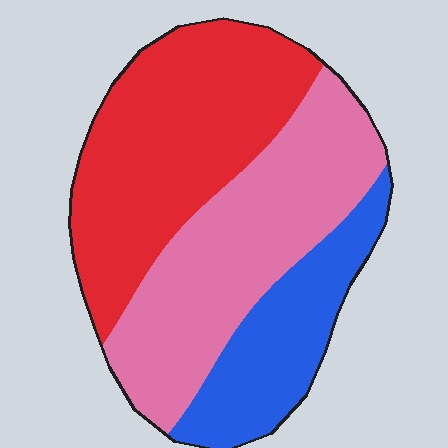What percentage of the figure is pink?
Pink takes up between a quarter and a half of the figure.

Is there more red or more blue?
Red.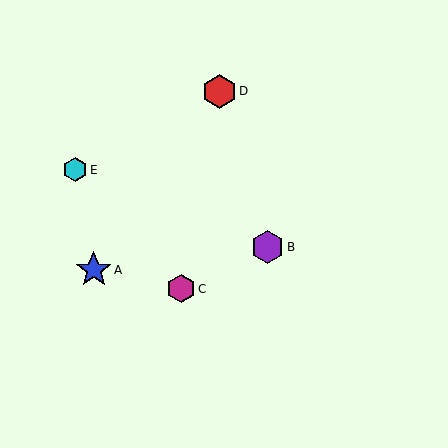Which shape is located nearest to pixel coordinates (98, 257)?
The blue star (labeled A) at (94, 270) is nearest to that location.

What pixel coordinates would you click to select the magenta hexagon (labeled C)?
Click at (181, 289) to select the magenta hexagon C.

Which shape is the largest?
The blue star (labeled A) is the largest.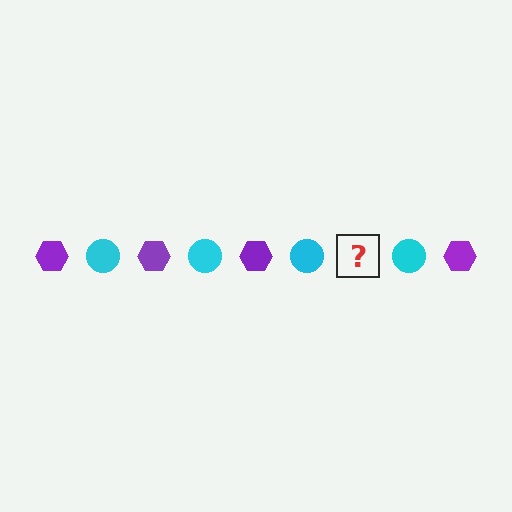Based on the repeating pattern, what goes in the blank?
The blank should be a purple hexagon.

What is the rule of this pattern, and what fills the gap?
The rule is that the pattern alternates between purple hexagon and cyan circle. The gap should be filled with a purple hexagon.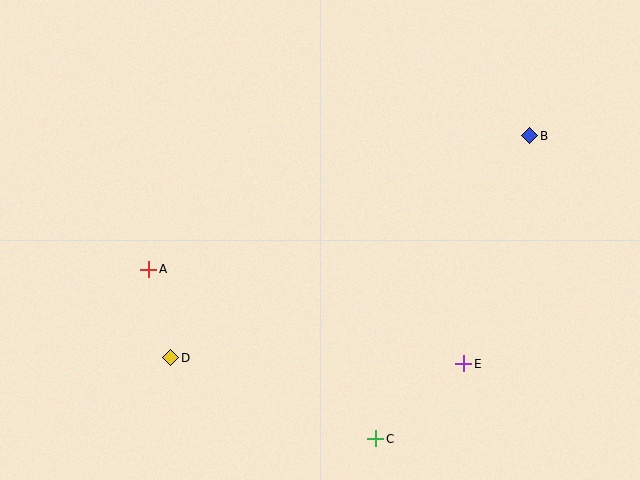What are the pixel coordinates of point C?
Point C is at (376, 439).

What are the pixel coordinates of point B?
Point B is at (530, 136).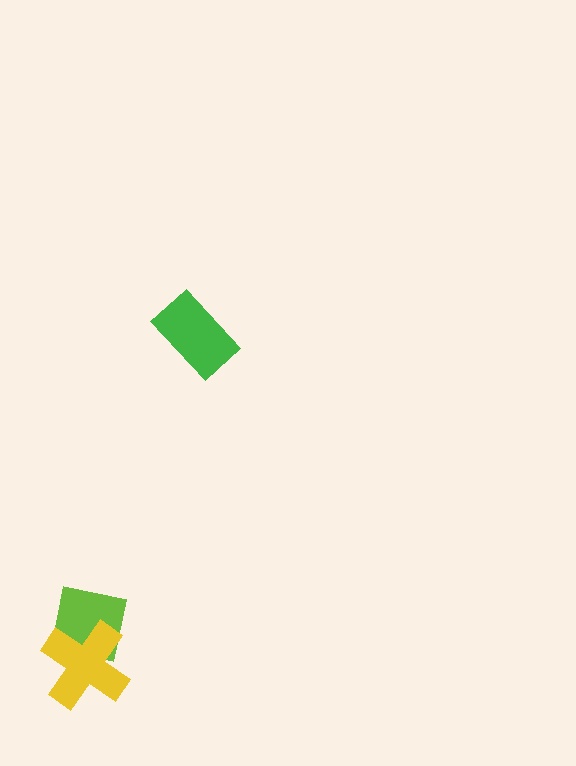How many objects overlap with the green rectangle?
0 objects overlap with the green rectangle.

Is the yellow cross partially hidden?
No, no other shape covers it.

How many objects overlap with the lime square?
1 object overlaps with the lime square.